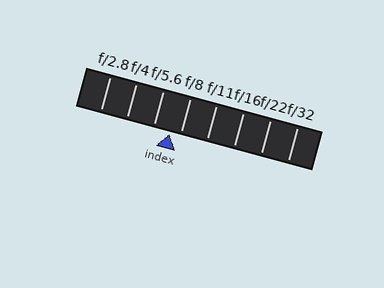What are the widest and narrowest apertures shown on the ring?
The widest aperture shown is f/2.8 and the narrowest is f/32.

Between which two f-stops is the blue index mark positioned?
The index mark is between f/5.6 and f/8.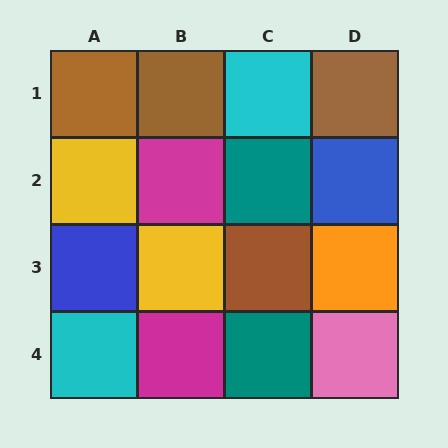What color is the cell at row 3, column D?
Orange.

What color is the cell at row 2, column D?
Blue.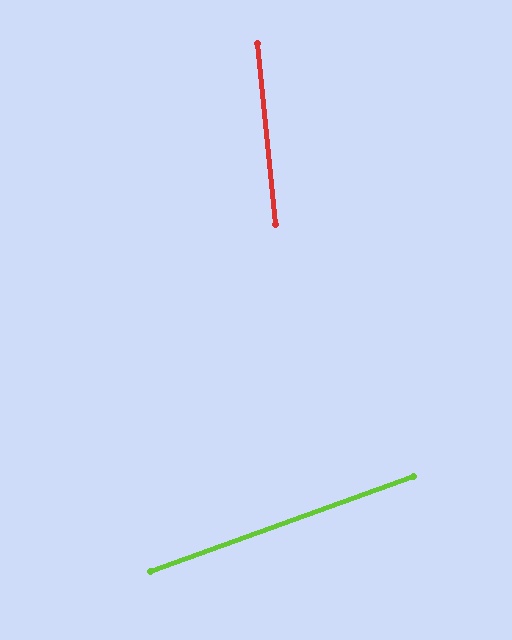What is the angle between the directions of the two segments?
Approximately 76 degrees.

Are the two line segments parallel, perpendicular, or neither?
Neither parallel nor perpendicular — they differ by about 76°.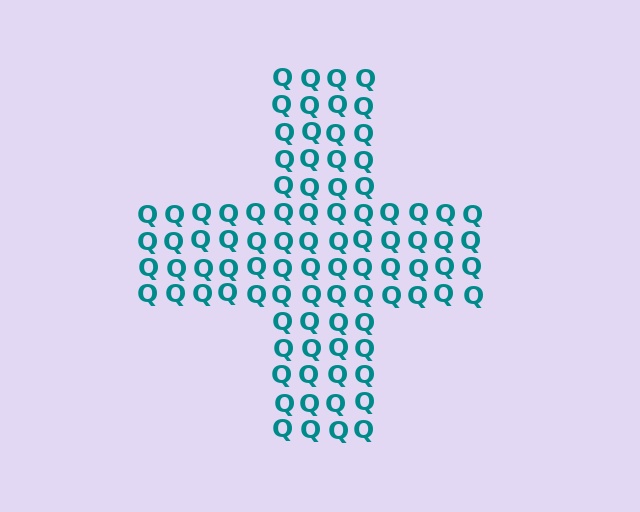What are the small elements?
The small elements are letter Q's.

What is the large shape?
The large shape is a cross.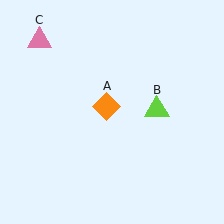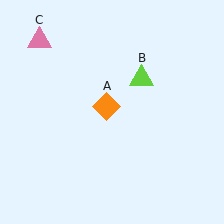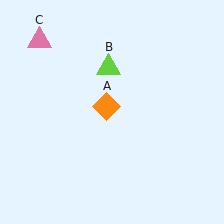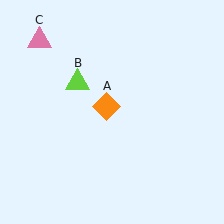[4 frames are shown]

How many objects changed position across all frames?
1 object changed position: lime triangle (object B).